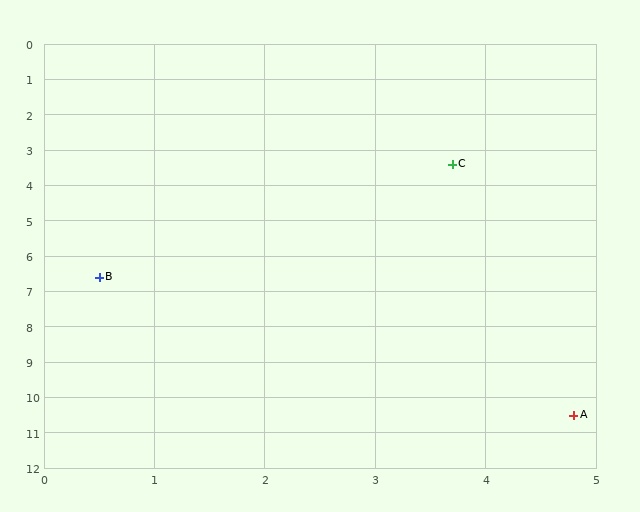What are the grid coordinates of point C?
Point C is at approximately (3.7, 3.4).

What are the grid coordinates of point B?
Point B is at approximately (0.5, 6.6).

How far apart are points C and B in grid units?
Points C and B are about 4.5 grid units apart.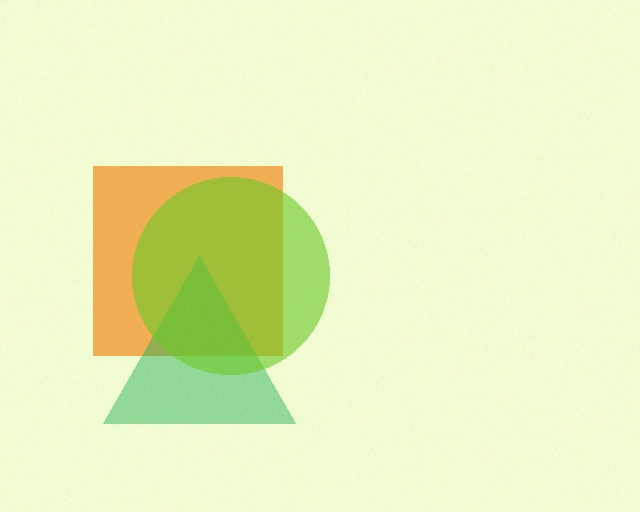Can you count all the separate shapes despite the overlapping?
Yes, there are 3 separate shapes.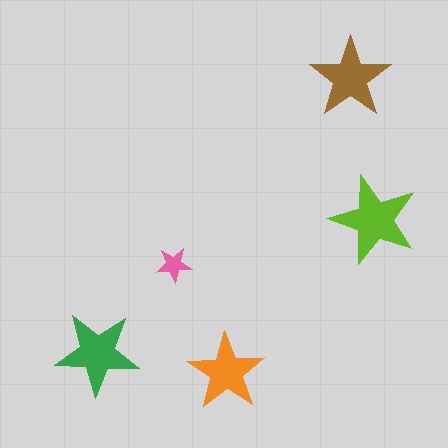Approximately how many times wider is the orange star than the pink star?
About 2 times wider.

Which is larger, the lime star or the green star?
The lime one.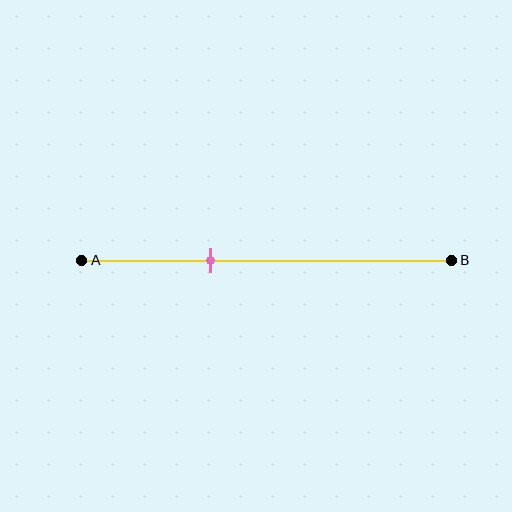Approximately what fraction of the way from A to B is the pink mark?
The pink mark is approximately 35% of the way from A to B.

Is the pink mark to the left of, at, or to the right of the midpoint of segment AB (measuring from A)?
The pink mark is to the left of the midpoint of segment AB.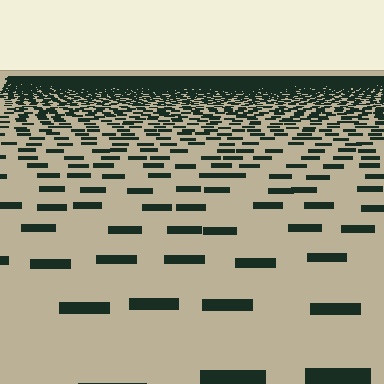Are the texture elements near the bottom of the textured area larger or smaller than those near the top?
Larger. Near the bottom, elements are closer to the viewer and appear at a bigger on-screen size.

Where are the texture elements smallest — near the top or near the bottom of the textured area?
Near the top.